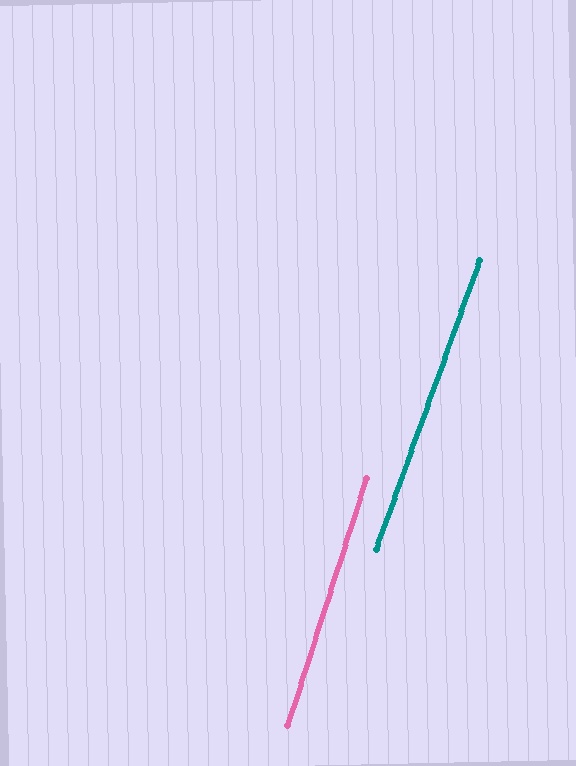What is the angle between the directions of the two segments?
Approximately 2 degrees.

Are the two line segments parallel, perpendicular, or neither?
Parallel — their directions differ by only 1.8°.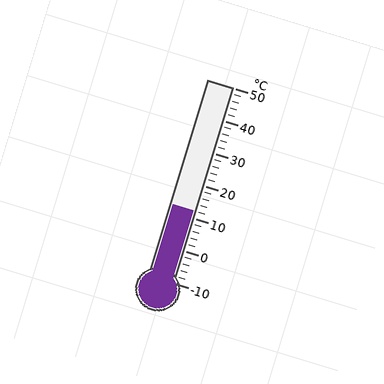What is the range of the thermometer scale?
The thermometer scale ranges from -10°C to 50°C.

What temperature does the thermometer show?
The thermometer shows approximately 12°C.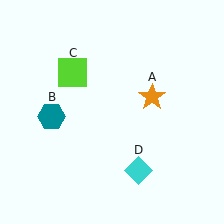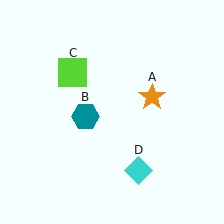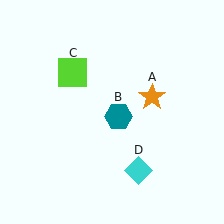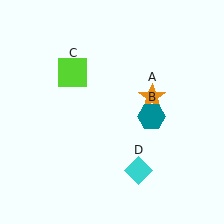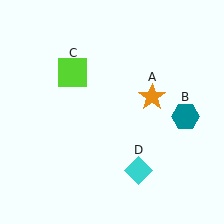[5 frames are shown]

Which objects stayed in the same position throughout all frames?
Orange star (object A) and lime square (object C) and cyan diamond (object D) remained stationary.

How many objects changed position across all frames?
1 object changed position: teal hexagon (object B).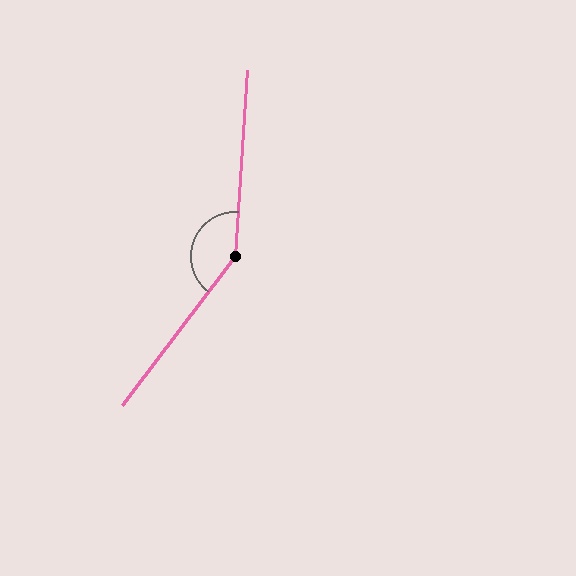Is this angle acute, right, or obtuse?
It is obtuse.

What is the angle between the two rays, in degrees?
Approximately 147 degrees.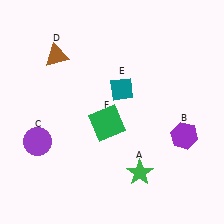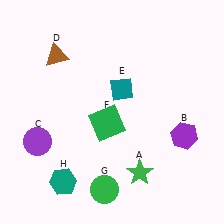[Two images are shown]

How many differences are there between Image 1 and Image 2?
There are 2 differences between the two images.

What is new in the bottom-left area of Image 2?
A green circle (G) was added in the bottom-left area of Image 2.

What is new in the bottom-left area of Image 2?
A teal hexagon (H) was added in the bottom-left area of Image 2.